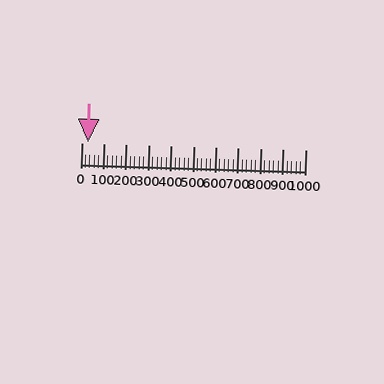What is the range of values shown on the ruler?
The ruler shows values from 0 to 1000.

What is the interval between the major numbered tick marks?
The major tick marks are spaced 100 units apart.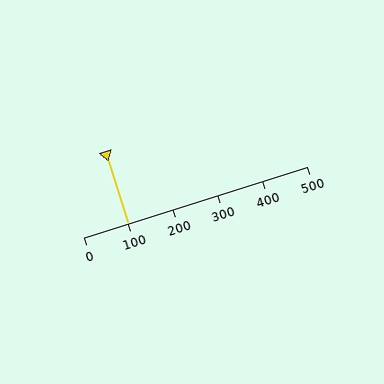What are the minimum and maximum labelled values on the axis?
The axis runs from 0 to 500.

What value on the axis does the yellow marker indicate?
The marker indicates approximately 100.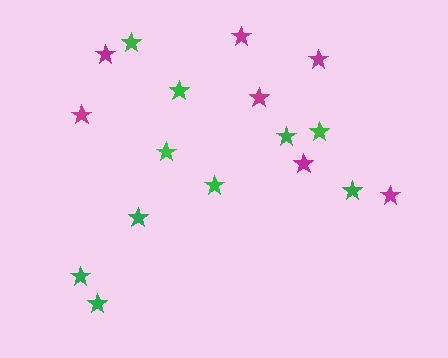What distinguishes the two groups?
There are 2 groups: one group of green stars (10) and one group of magenta stars (7).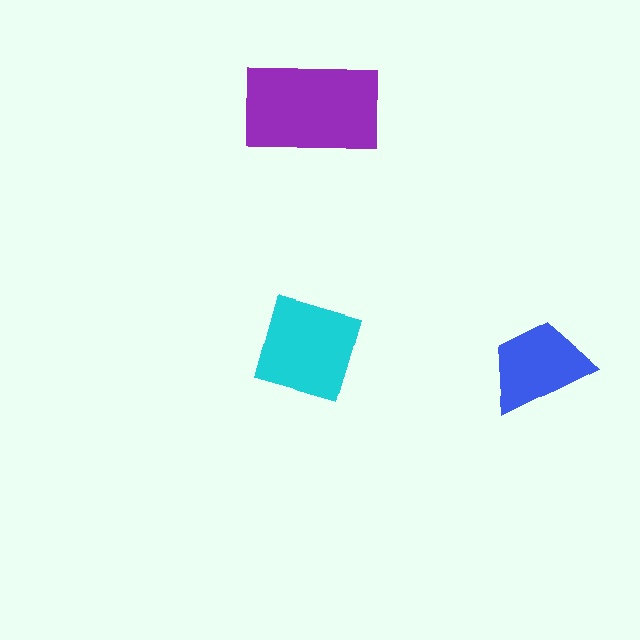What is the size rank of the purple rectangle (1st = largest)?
1st.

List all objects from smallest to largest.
The blue trapezoid, the cyan diamond, the purple rectangle.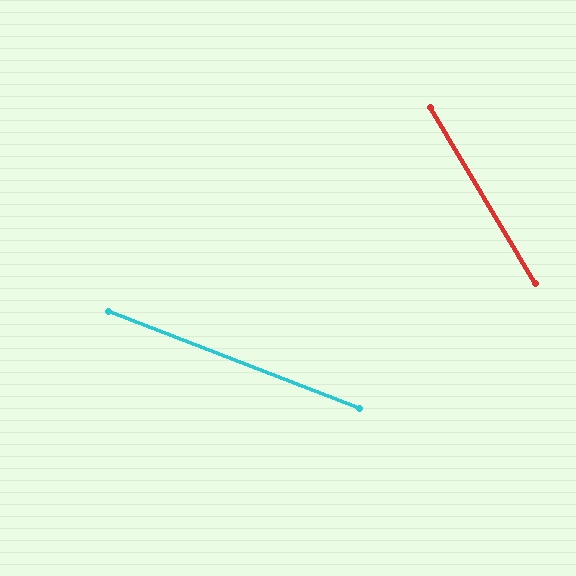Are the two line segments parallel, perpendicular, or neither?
Neither parallel nor perpendicular — they differ by about 38°.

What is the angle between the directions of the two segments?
Approximately 38 degrees.